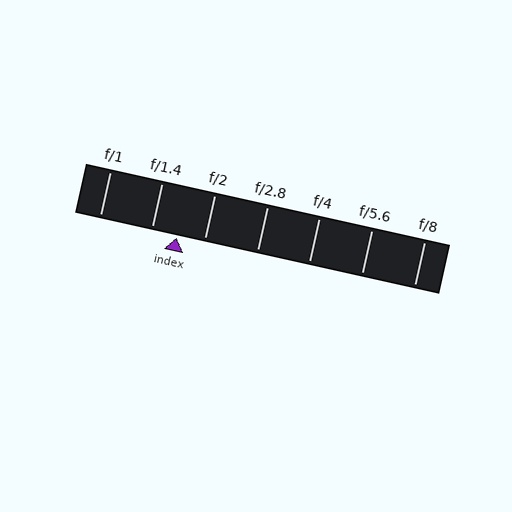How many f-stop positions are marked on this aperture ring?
There are 7 f-stop positions marked.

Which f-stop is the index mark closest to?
The index mark is closest to f/1.4.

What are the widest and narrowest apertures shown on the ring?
The widest aperture shown is f/1 and the narrowest is f/8.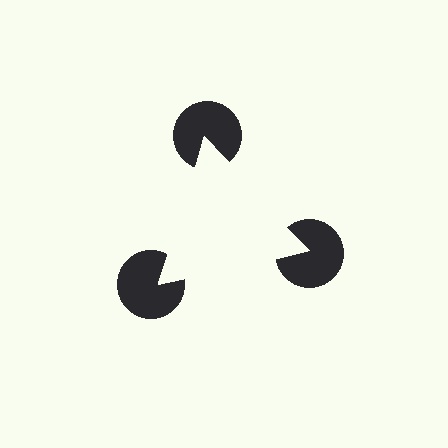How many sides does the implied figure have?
3 sides.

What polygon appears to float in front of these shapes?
An illusory triangle — its edges are inferred from the aligned wedge cuts in the pac-man discs, not physically drawn.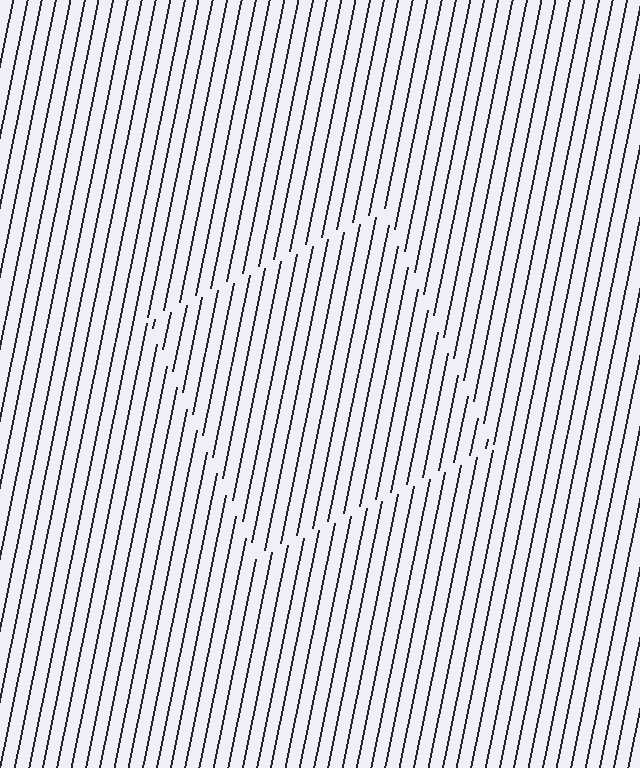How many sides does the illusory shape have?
4 sides — the line-ends trace a square.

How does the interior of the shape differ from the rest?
The interior of the shape contains the same grating, shifted by half a period — the contour is defined by the phase discontinuity where line-ends from the inner and outer gratings abut.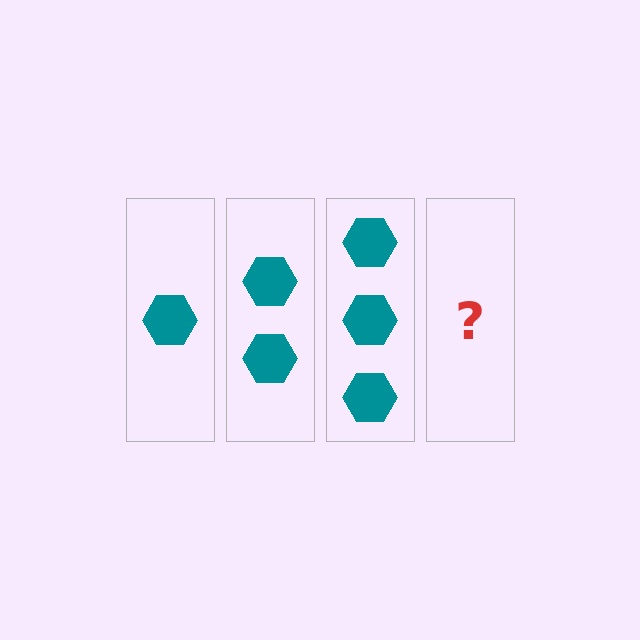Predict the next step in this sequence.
The next step is 4 hexagons.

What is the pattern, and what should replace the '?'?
The pattern is that each step adds one more hexagon. The '?' should be 4 hexagons.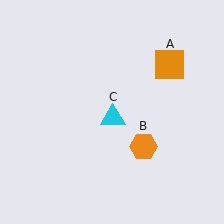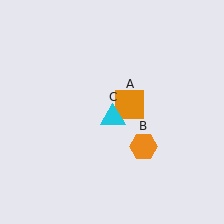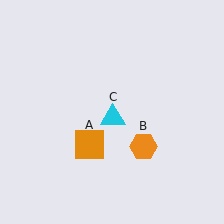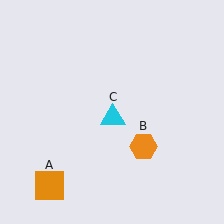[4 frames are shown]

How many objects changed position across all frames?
1 object changed position: orange square (object A).